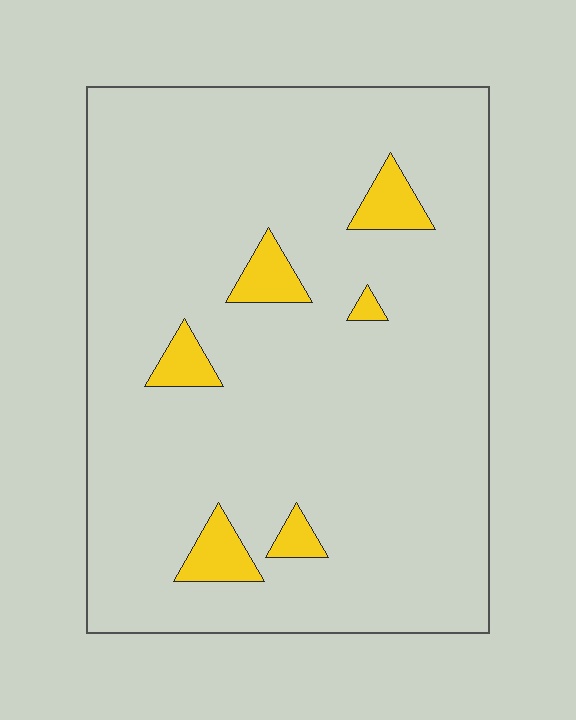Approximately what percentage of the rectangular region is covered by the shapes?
Approximately 5%.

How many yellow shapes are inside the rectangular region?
6.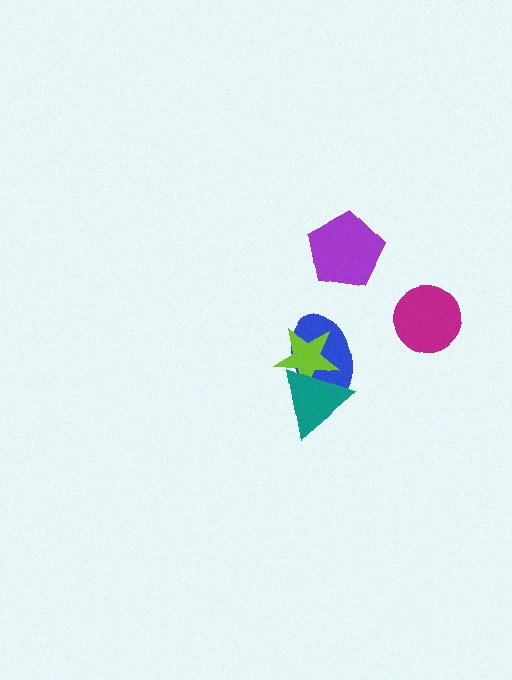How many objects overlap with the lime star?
2 objects overlap with the lime star.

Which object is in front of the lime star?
The teal triangle is in front of the lime star.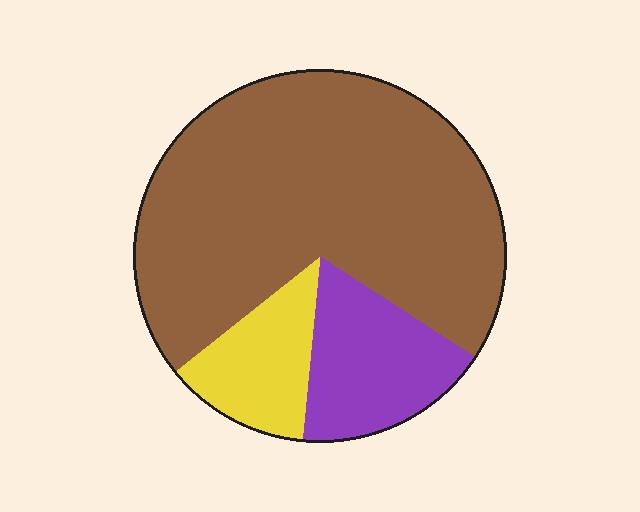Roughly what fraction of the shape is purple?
Purple takes up between a sixth and a third of the shape.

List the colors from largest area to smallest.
From largest to smallest: brown, purple, yellow.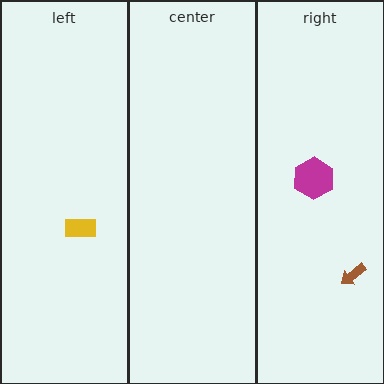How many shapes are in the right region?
2.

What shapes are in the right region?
The brown arrow, the magenta hexagon.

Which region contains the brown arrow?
The right region.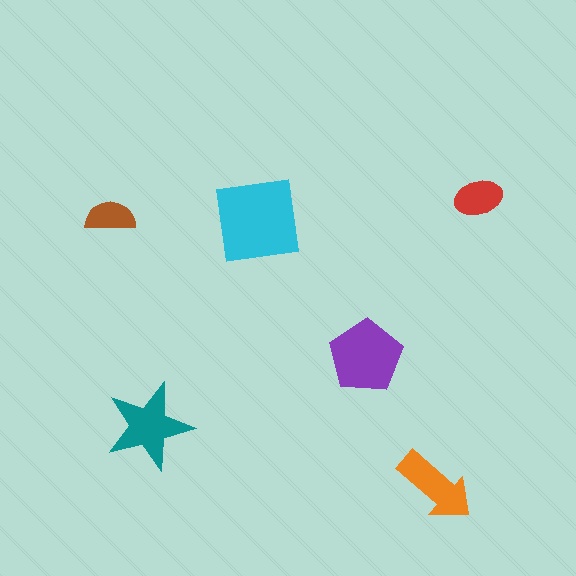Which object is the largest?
The cyan square.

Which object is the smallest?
The brown semicircle.